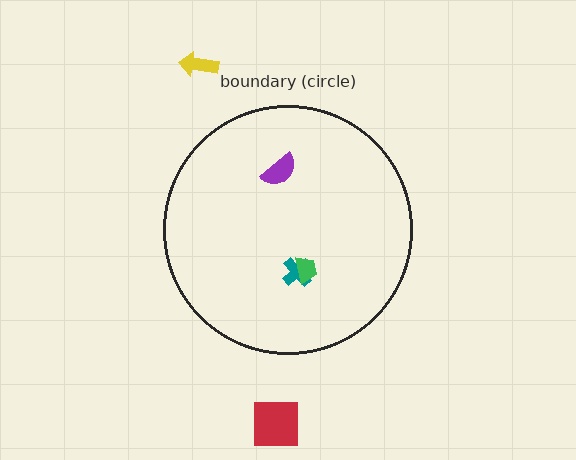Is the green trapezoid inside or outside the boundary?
Inside.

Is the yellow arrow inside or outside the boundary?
Outside.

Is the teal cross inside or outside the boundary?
Inside.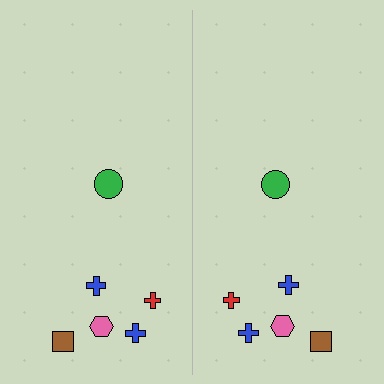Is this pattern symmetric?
Yes, this pattern has bilateral (reflection) symmetry.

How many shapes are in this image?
There are 12 shapes in this image.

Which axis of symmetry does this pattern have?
The pattern has a vertical axis of symmetry running through the center of the image.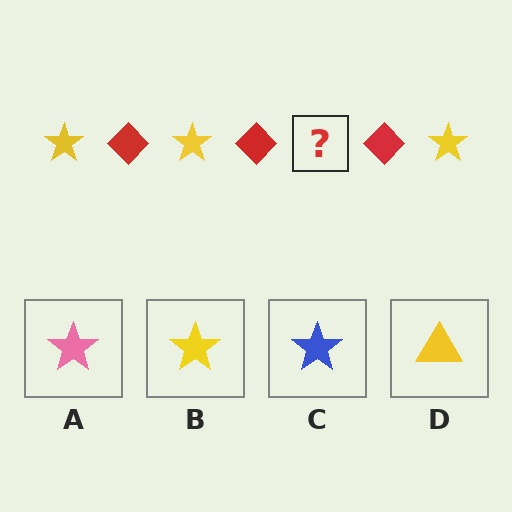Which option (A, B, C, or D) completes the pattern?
B.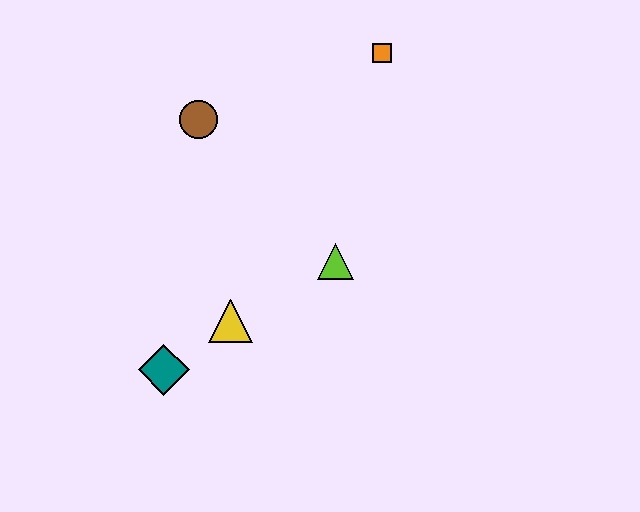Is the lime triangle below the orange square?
Yes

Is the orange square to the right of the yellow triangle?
Yes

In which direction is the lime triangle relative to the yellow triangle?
The lime triangle is to the right of the yellow triangle.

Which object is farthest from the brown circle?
The teal diamond is farthest from the brown circle.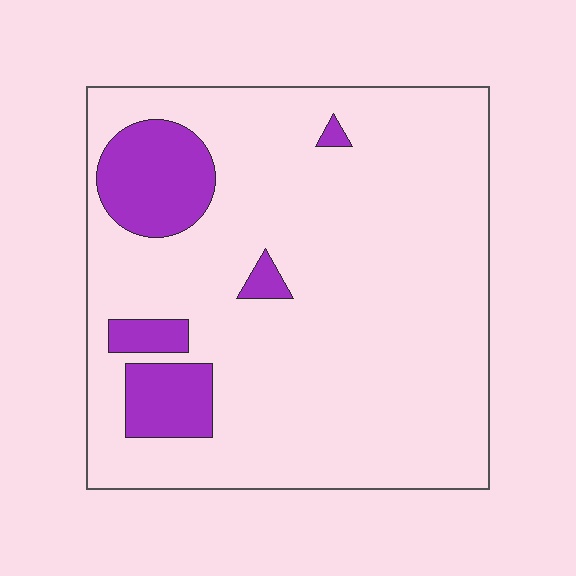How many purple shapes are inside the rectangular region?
5.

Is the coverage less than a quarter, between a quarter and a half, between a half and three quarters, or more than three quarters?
Less than a quarter.